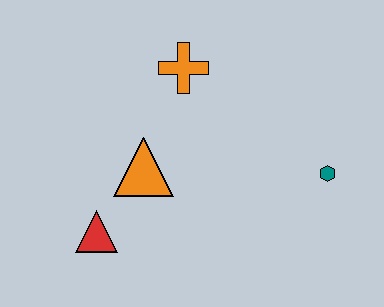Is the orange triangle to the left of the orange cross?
Yes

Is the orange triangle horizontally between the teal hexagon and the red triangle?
Yes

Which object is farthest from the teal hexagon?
The red triangle is farthest from the teal hexagon.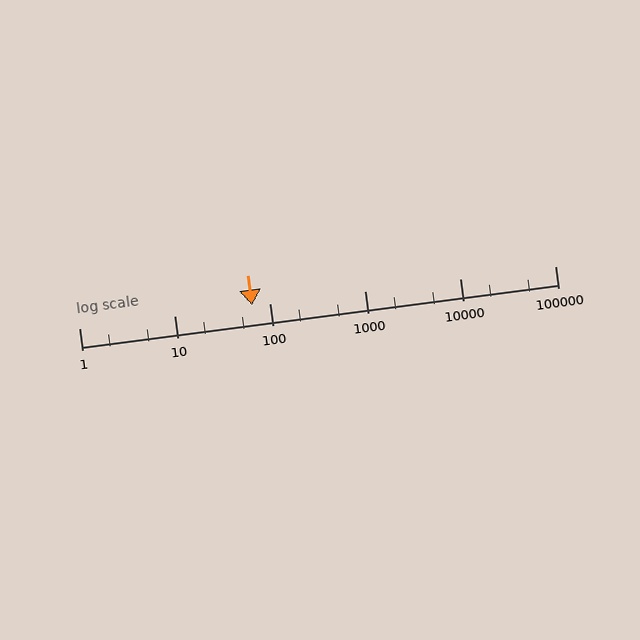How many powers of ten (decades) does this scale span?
The scale spans 5 decades, from 1 to 100000.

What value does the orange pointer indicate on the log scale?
The pointer indicates approximately 66.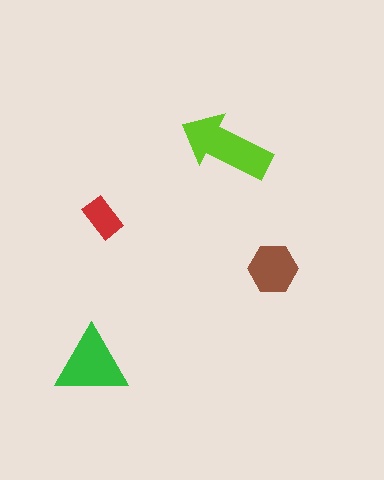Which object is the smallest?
The red rectangle.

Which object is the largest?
The lime arrow.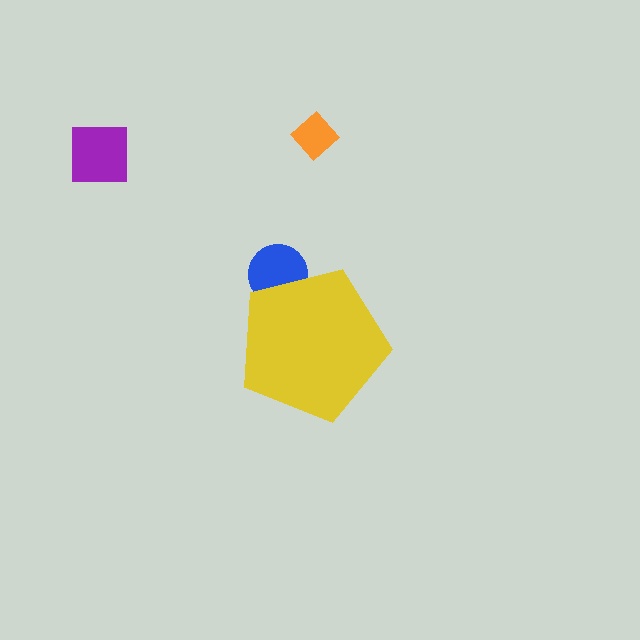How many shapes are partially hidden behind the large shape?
1 shape is partially hidden.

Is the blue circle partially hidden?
Yes, the blue circle is partially hidden behind the yellow pentagon.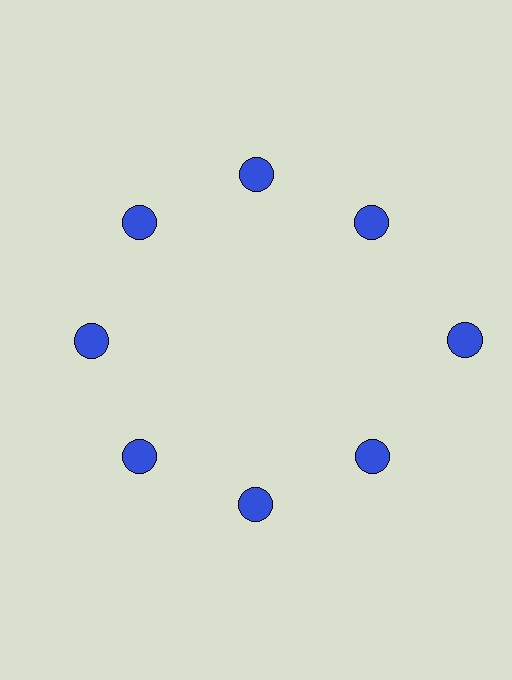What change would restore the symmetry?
The symmetry would be restored by moving it inward, back onto the ring so that all 8 circles sit at equal angles and equal distance from the center.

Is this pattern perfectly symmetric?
No. The 8 blue circles are arranged in a ring, but one element near the 3 o'clock position is pushed outward from the center, breaking the 8-fold rotational symmetry.